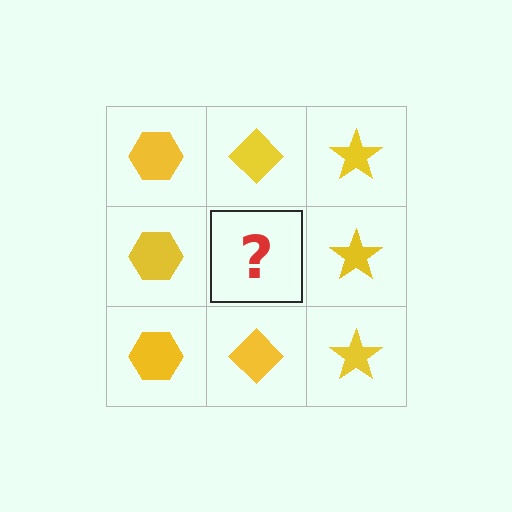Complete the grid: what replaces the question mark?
The question mark should be replaced with a yellow diamond.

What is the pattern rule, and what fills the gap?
The rule is that each column has a consistent shape. The gap should be filled with a yellow diamond.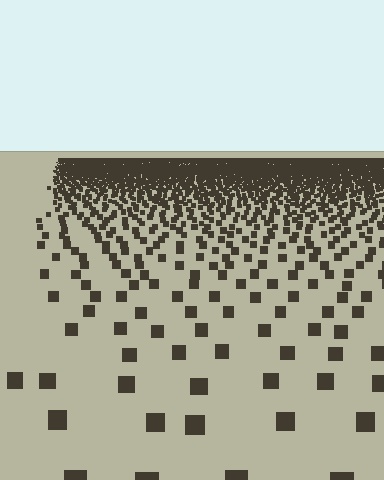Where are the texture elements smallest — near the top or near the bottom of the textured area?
Near the top.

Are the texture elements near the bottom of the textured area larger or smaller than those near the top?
Larger. Near the bottom, elements are closer to the viewer and appear at a bigger on-screen size.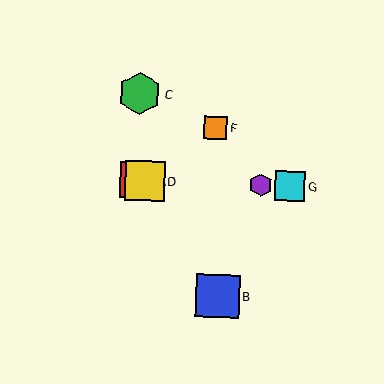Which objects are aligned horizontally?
Objects A, D, E, G are aligned horizontally.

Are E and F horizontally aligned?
No, E is at y≈185 and F is at y≈128.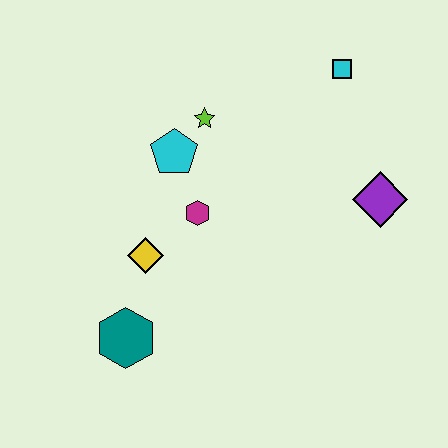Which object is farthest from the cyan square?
The teal hexagon is farthest from the cyan square.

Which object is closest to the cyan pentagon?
The lime star is closest to the cyan pentagon.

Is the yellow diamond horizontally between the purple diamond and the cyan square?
No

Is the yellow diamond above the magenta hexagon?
No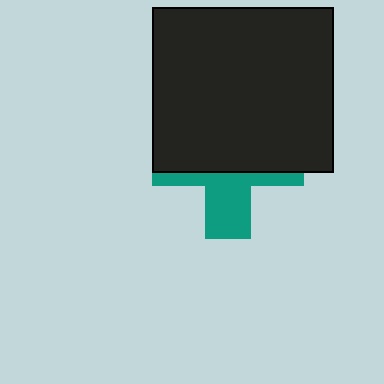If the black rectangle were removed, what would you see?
You would see the complete teal cross.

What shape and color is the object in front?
The object in front is a black rectangle.